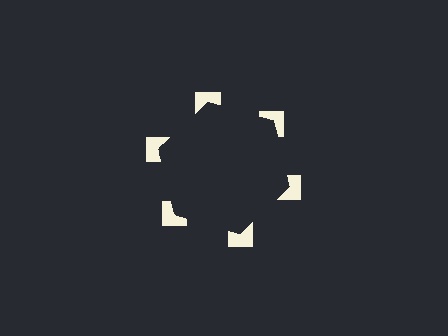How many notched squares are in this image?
There are 6 — one at each vertex of the illusory hexagon.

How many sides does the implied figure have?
6 sides.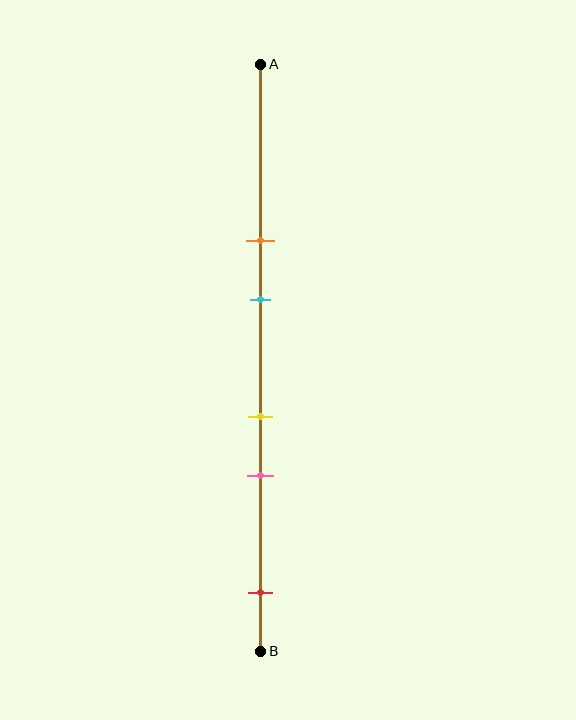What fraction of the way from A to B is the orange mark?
The orange mark is approximately 30% (0.3) of the way from A to B.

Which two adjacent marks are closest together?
The yellow and pink marks are the closest adjacent pair.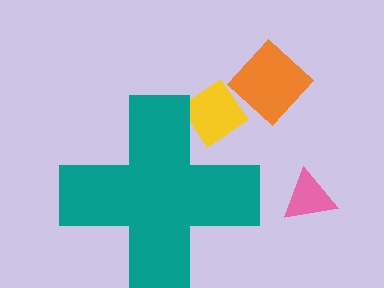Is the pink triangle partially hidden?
No, the pink triangle is fully visible.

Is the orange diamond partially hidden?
No, the orange diamond is fully visible.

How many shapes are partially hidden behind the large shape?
1 shape is partially hidden.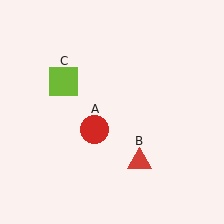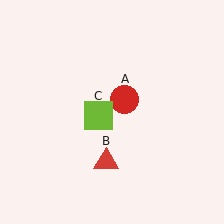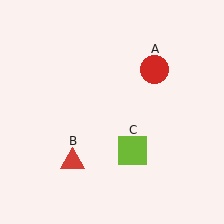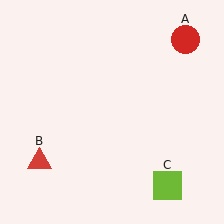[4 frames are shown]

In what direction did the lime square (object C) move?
The lime square (object C) moved down and to the right.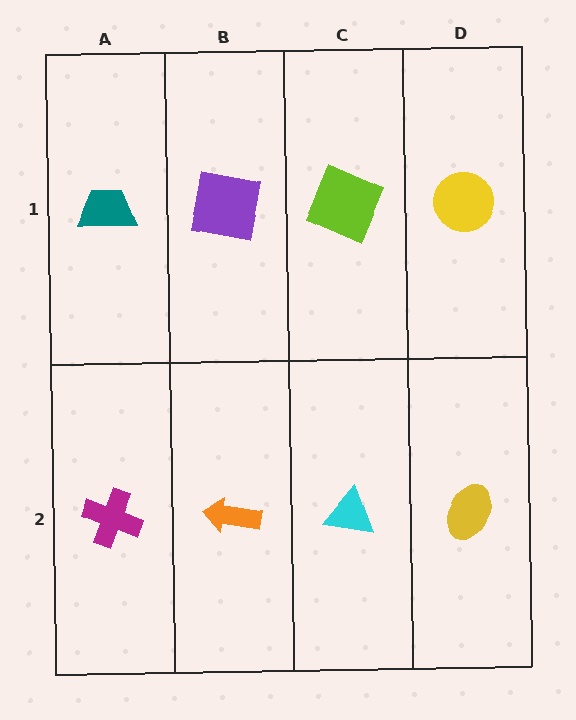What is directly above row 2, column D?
A yellow circle.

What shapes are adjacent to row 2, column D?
A yellow circle (row 1, column D), a cyan triangle (row 2, column C).